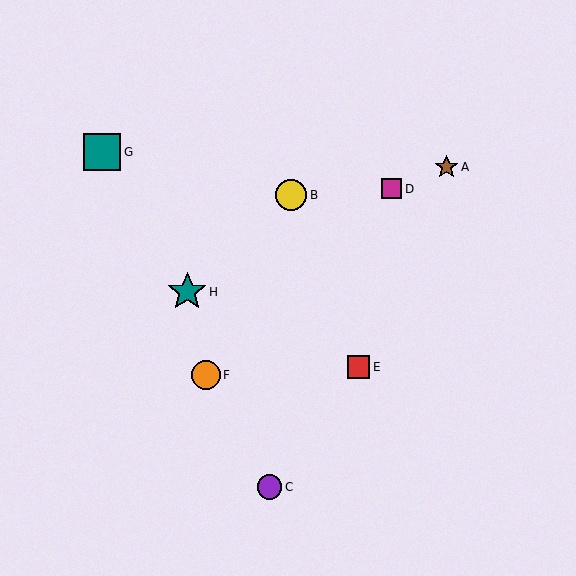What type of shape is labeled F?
Shape F is an orange circle.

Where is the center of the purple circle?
The center of the purple circle is at (269, 487).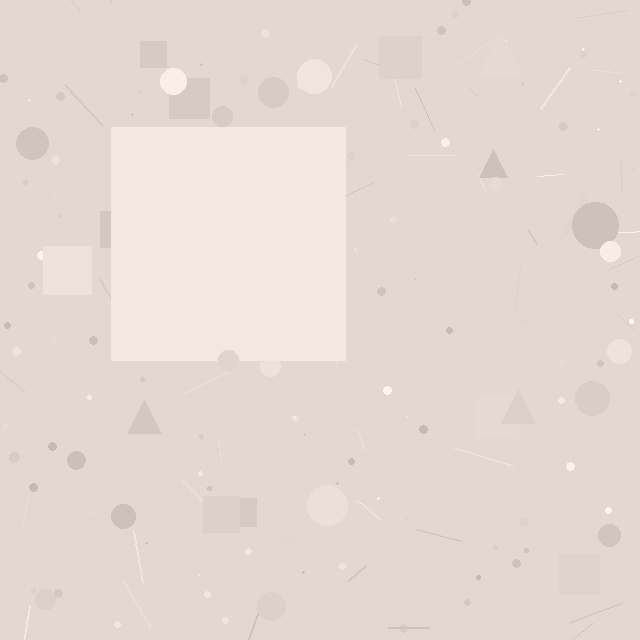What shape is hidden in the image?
A square is hidden in the image.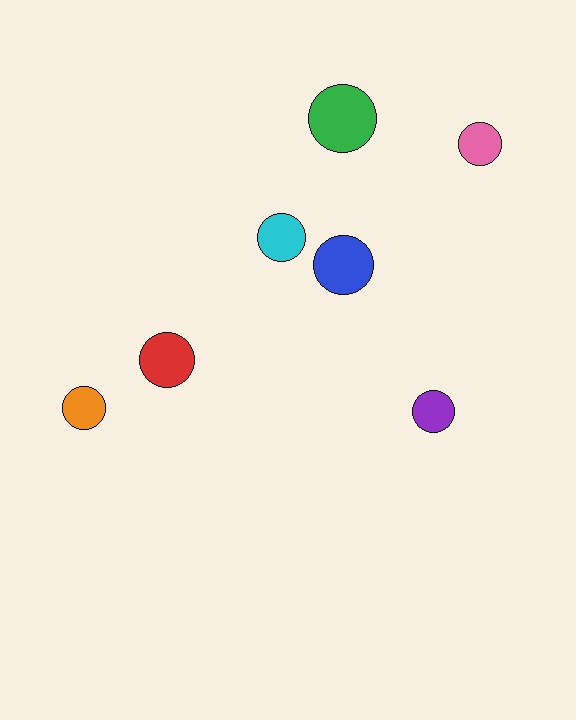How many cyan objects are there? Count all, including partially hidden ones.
There is 1 cyan object.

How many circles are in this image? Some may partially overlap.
There are 7 circles.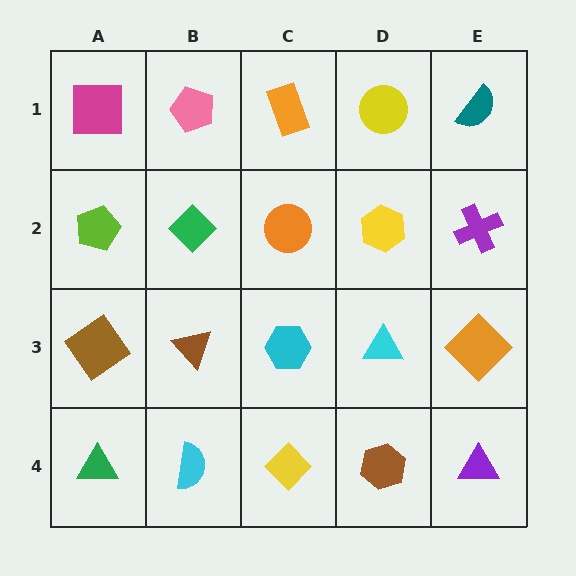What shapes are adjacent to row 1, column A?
A lime pentagon (row 2, column A), a pink pentagon (row 1, column B).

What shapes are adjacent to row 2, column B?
A pink pentagon (row 1, column B), a brown triangle (row 3, column B), a lime pentagon (row 2, column A), an orange circle (row 2, column C).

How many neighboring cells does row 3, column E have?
3.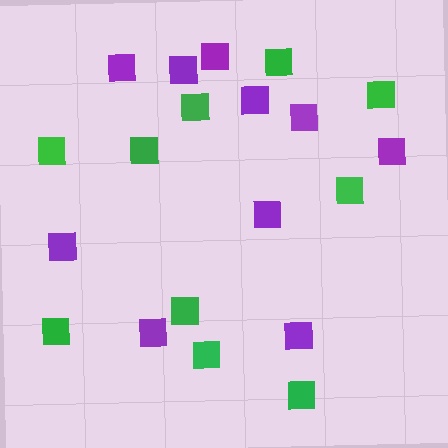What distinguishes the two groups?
There are 2 groups: one group of green squares (10) and one group of purple squares (10).